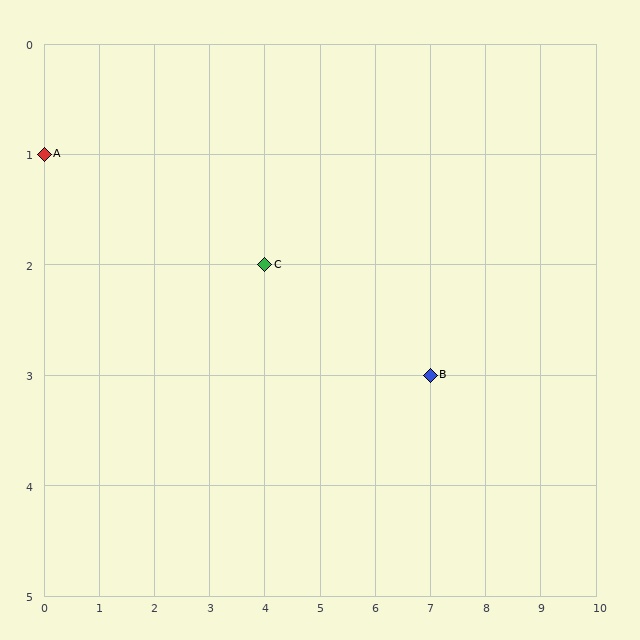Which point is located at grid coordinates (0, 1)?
Point A is at (0, 1).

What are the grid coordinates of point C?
Point C is at grid coordinates (4, 2).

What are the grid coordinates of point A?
Point A is at grid coordinates (0, 1).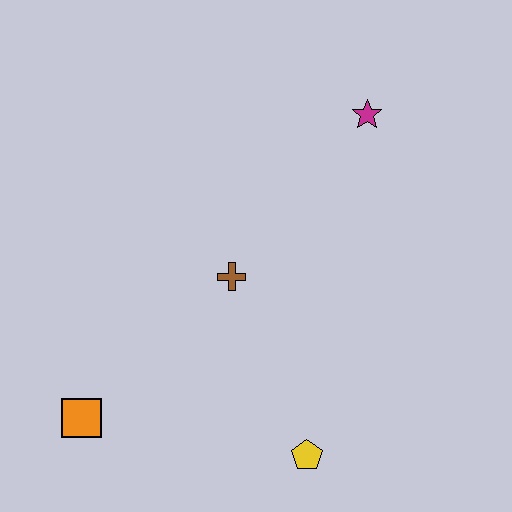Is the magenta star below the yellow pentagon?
No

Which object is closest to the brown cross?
The yellow pentagon is closest to the brown cross.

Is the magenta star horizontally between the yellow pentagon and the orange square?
No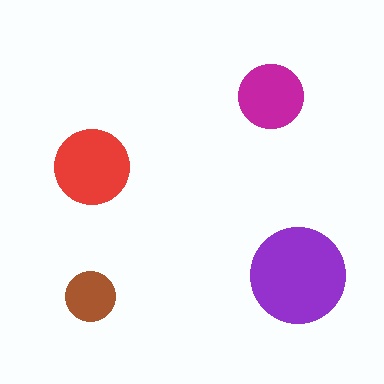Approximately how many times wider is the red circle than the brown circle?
About 1.5 times wider.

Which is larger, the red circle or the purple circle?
The purple one.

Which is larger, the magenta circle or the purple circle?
The purple one.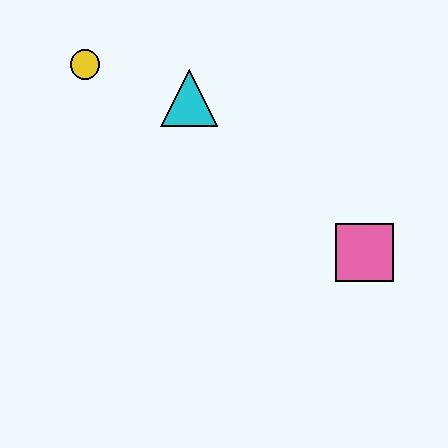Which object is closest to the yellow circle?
The cyan triangle is closest to the yellow circle.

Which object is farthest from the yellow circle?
The pink square is farthest from the yellow circle.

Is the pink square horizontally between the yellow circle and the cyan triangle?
No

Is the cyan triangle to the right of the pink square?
No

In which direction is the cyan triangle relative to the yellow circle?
The cyan triangle is to the right of the yellow circle.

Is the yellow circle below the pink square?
No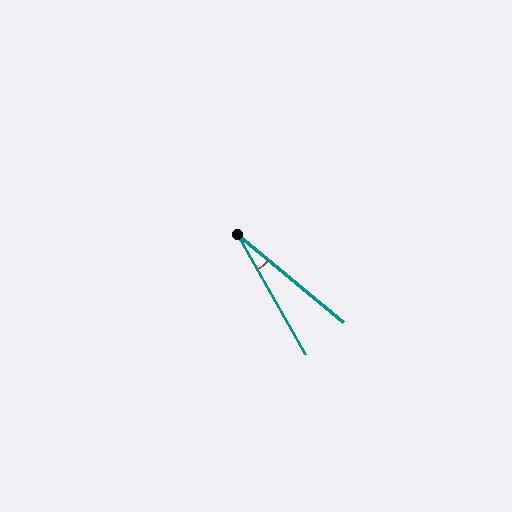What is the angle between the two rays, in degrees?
Approximately 21 degrees.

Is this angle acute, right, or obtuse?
It is acute.